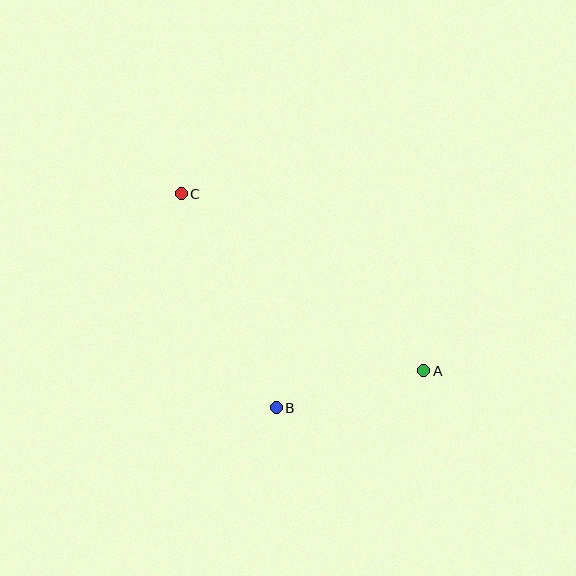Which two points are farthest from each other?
Points A and C are farthest from each other.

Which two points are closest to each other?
Points A and B are closest to each other.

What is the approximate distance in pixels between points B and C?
The distance between B and C is approximately 234 pixels.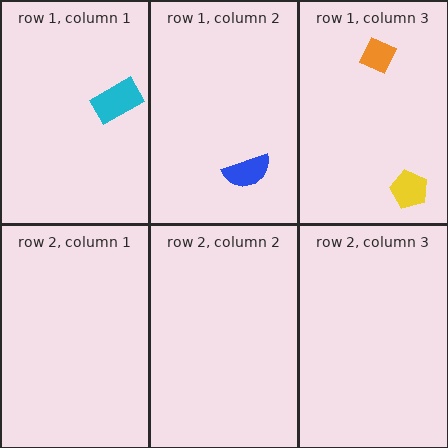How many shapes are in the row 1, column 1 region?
1.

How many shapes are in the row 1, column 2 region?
1.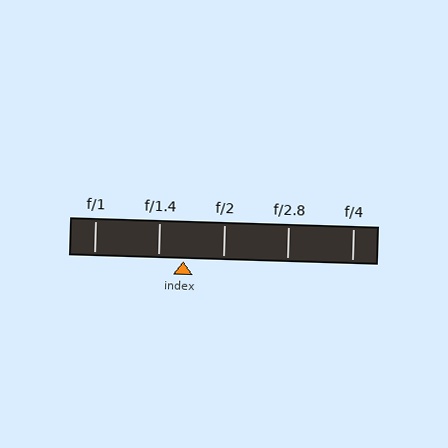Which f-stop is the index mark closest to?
The index mark is closest to f/1.4.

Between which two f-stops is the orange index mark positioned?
The index mark is between f/1.4 and f/2.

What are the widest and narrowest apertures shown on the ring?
The widest aperture shown is f/1 and the narrowest is f/4.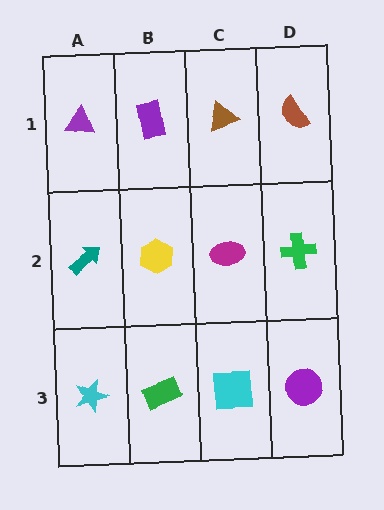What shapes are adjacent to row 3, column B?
A yellow hexagon (row 2, column B), a cyan star (row 3, column A), a cyan square (row 3, column C).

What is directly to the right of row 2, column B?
A magenta ellipse.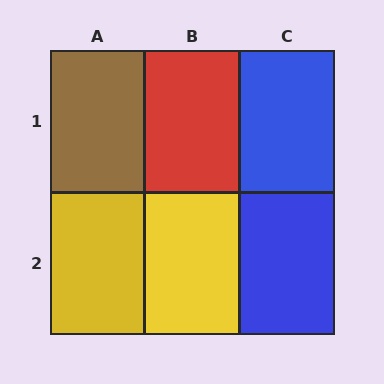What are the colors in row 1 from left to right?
Brown, red, blue.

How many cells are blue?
2 cells are blue.